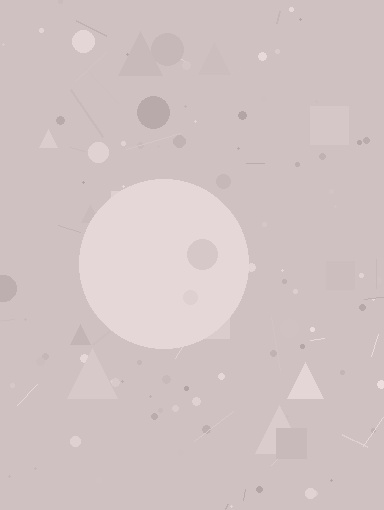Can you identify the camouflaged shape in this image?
The camouflaged shape is a circle.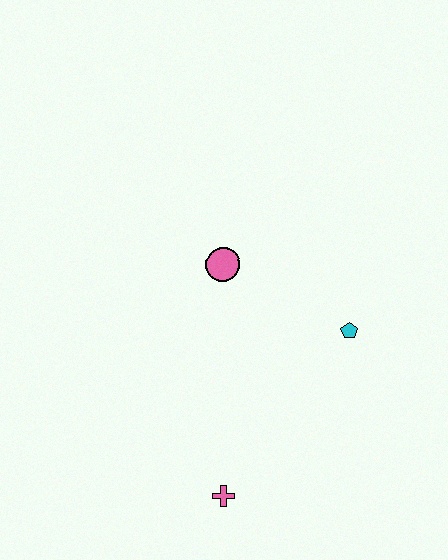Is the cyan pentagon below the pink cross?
No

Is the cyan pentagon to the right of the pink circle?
Yes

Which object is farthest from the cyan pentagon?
The pink cross is farthest from the cyan pentagon.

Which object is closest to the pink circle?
The cyan pentagon is closest to the pink circle.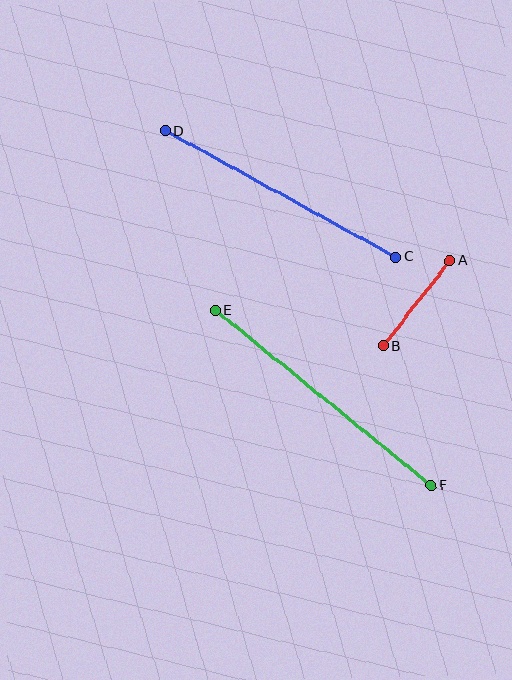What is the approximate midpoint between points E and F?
The midpoint is at approximately (323, 398) pixels.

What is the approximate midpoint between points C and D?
The midpoint is at approximately (281, 194) pixels.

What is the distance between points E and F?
The distance is approximately 277 pixels.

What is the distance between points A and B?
The distance is approximately 108 pixels.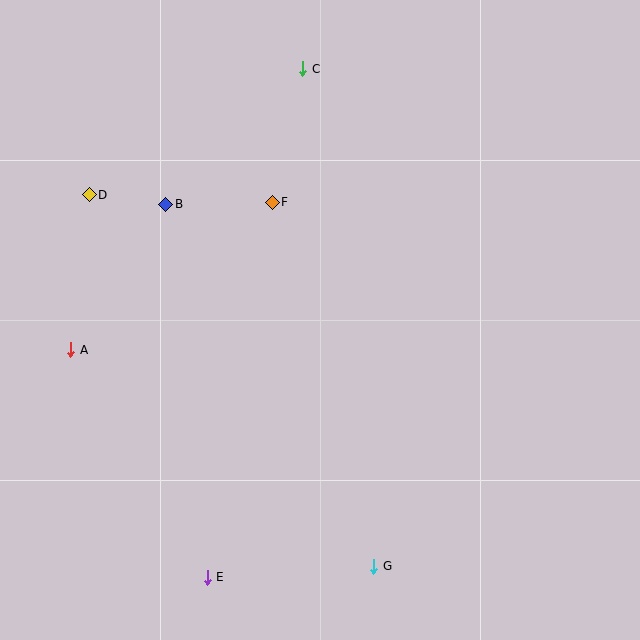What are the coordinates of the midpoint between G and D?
The midpoint between G and D is at (232, 381).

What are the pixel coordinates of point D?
Point D is at (89, 195).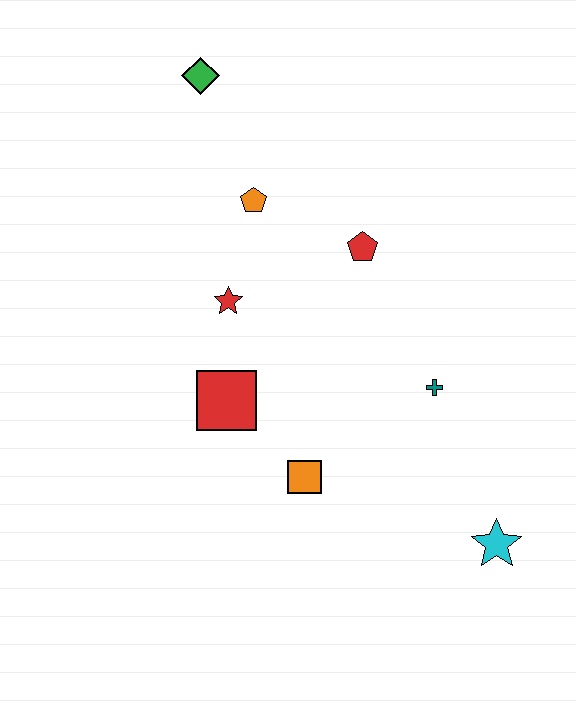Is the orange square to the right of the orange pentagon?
Yes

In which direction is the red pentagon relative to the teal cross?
The red pentagon is above the teal cross.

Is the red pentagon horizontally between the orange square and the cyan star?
Yes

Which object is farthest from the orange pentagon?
The cyan star is farthest from the orange pentagon.